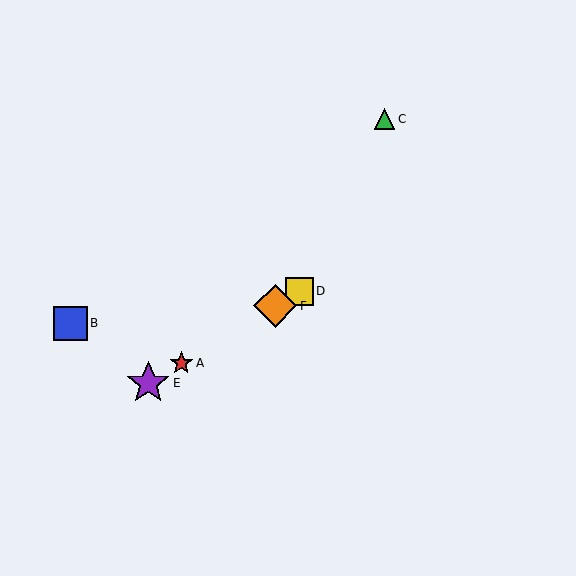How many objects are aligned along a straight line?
4 objects (A, D, E, F) are aligned along a straight line.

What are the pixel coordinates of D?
Object D is at (299, 291).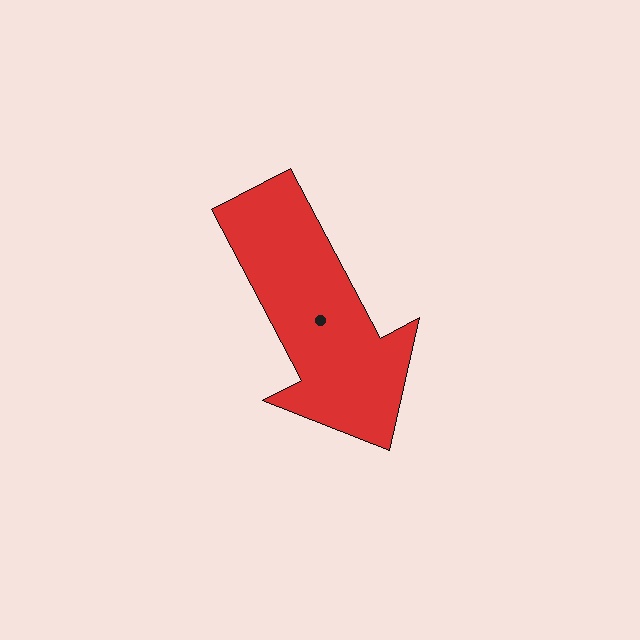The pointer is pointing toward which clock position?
Roughly 5 o'clock.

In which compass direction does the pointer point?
Southeast.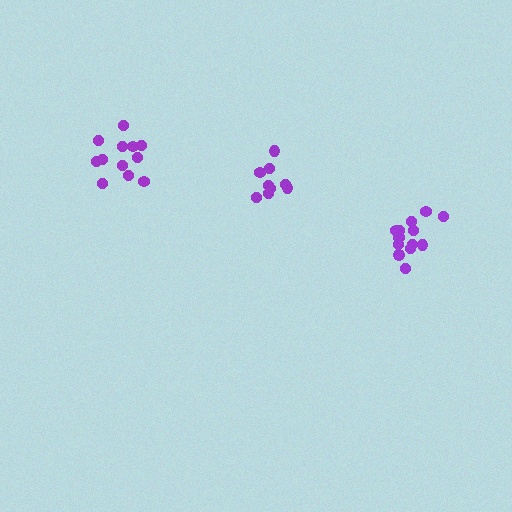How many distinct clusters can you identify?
There are 3 distinct clusters.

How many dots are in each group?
Group 1: 13 dots, Group 2: 9 dots, Group 3: 12 dots (34 total).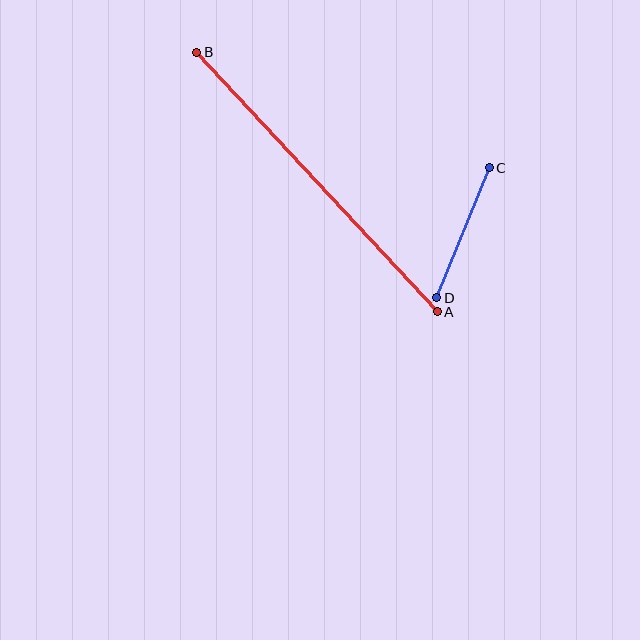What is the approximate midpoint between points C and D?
The midpoint is at approximately (463, 233) pixels.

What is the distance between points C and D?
The distance is approximately 140 pixels.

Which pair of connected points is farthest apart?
Points A and B are farthest apart.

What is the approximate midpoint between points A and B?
The midpoint is at approximately (317, 182) pixels.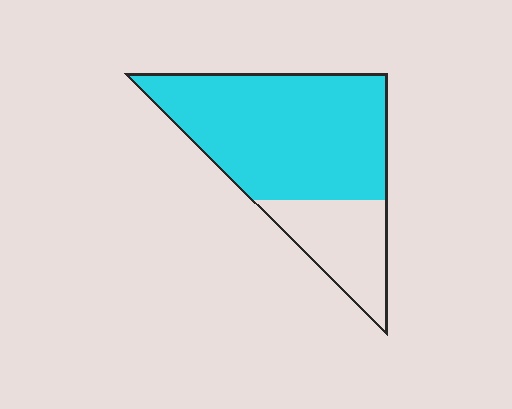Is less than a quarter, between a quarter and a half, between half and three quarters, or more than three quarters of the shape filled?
Between half and three quarters.